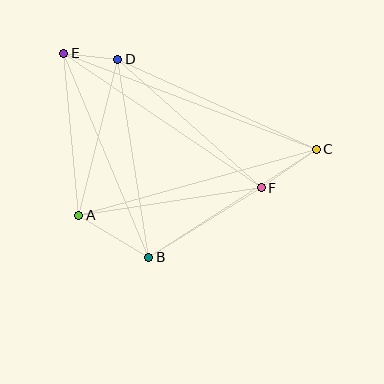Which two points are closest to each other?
Points D and E are closest to each other.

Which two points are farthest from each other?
Points C and E are farthest from each other.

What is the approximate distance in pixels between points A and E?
The distance between A and E is approximately 163 pixels.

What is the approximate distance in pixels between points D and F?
The distance between D and F is approximately 193 pixels.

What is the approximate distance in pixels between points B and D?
The distance between B and D is approximately 201 pixels.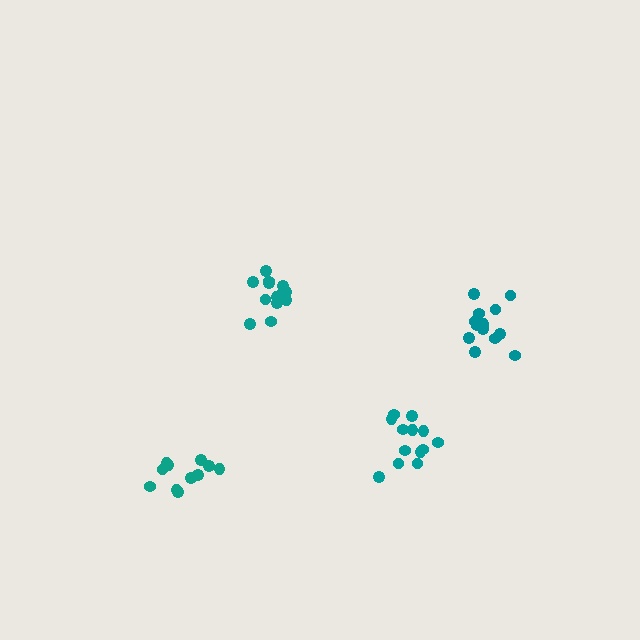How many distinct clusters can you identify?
There are 4 distinct clusters.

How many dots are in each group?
Group 1: 13 dots, Group 2: 15 dots, Group 3: 13 dots, Group 4: 11 dots (52 total).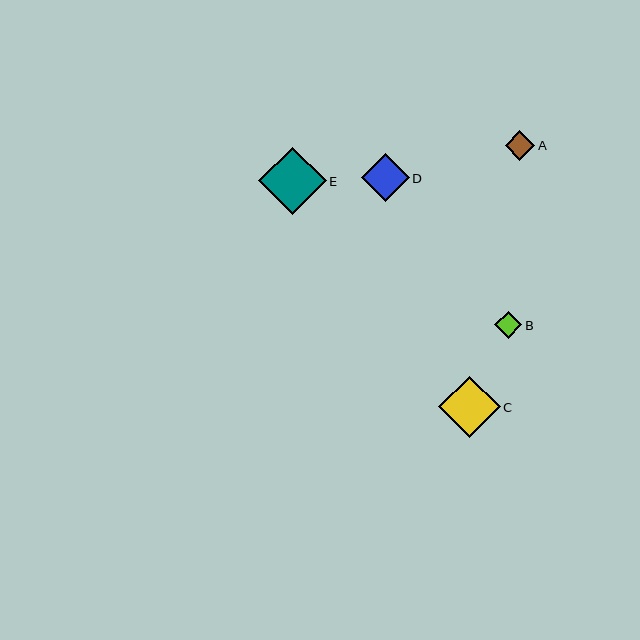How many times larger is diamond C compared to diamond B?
Diamond C is approximately 2.2 times the size of diamond B.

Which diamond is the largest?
Diamond E is the largest with a size of approximately 68 pixels.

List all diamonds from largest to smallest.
From largest to smallest: E, C, D, A, B.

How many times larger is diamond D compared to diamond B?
Diamond D is approximately 1.7 times the size of diamond B.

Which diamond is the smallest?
Diamond B is the smallest with a size of approximately 27 pixels.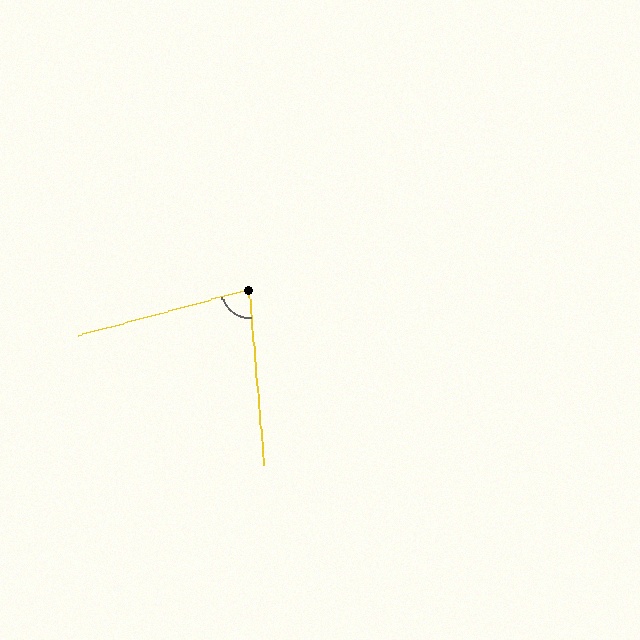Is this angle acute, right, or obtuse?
It is acute.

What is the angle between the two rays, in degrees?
Approximately 80 degrees.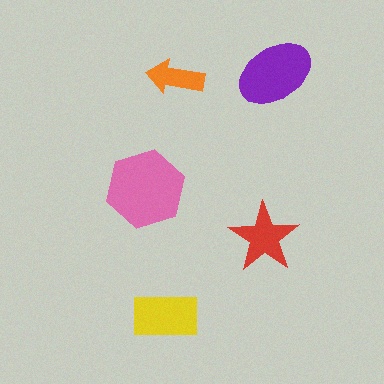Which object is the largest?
The pink hexagon.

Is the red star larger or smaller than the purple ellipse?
Smaller.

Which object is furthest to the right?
The purple ellipse is rightmost.